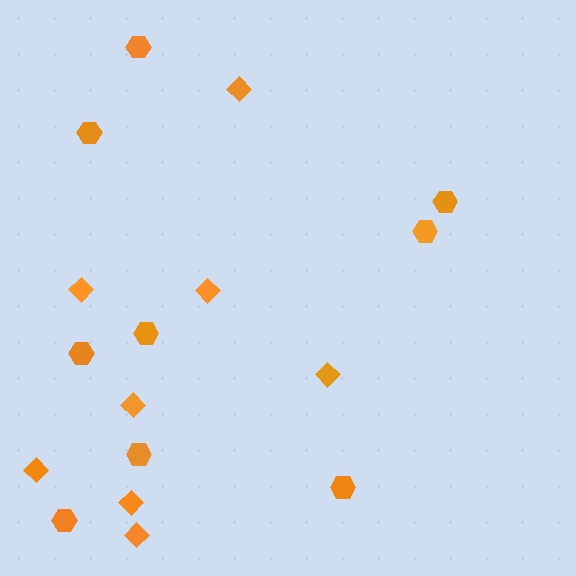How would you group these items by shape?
There are 2 groups: one group of hexagons (9) and one group of diamonds (8).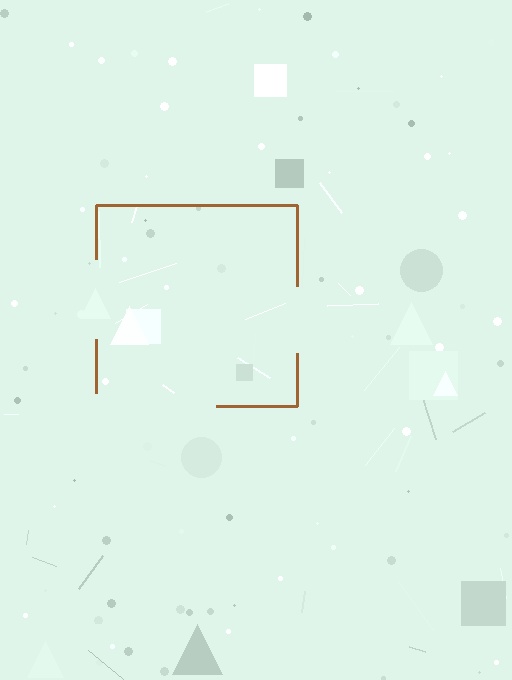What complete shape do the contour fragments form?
The contour fragments form a square.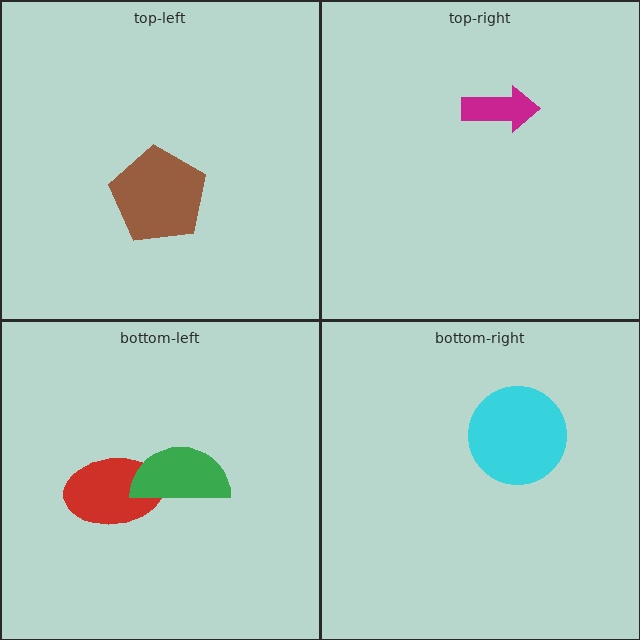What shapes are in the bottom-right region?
The cyan circle.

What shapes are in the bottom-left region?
The red ellipse, the green semicircle.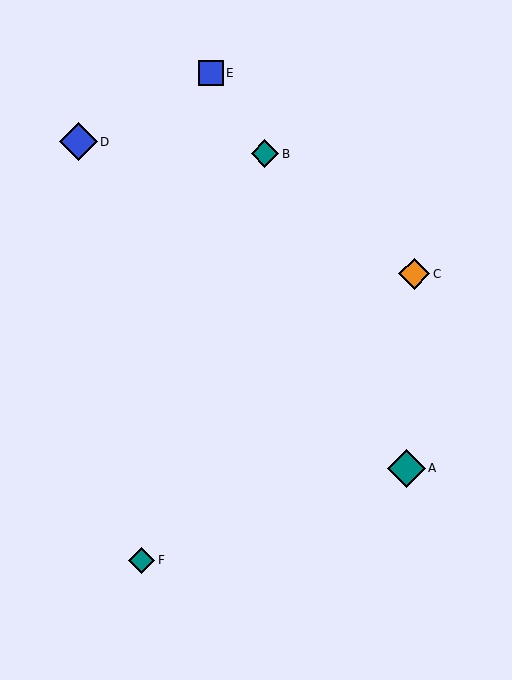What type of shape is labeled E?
Shape E is a blue square.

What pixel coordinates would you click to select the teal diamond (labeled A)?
Click at (407, 468) to select the teal diamond A.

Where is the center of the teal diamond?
The center of the teal diamond is at (265, 154).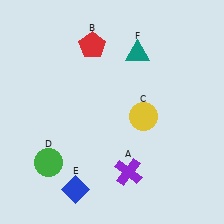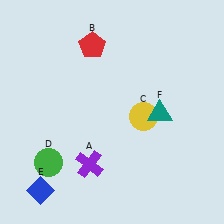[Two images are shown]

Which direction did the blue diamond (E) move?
The blue diamond (E) moved left.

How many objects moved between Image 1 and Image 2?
3 objects moved between the two images.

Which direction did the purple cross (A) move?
The purple cross (A) moved left.